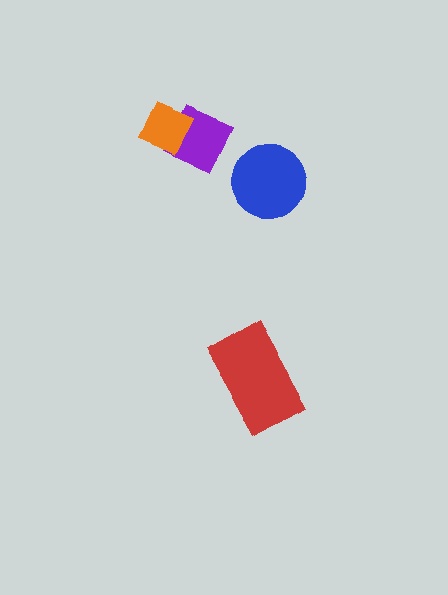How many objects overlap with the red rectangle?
0 objects overlap with the red rectangle.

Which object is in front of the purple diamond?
The orange diamond is in front of the purple diamond.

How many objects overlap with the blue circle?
0 objects overlap with the blue circle.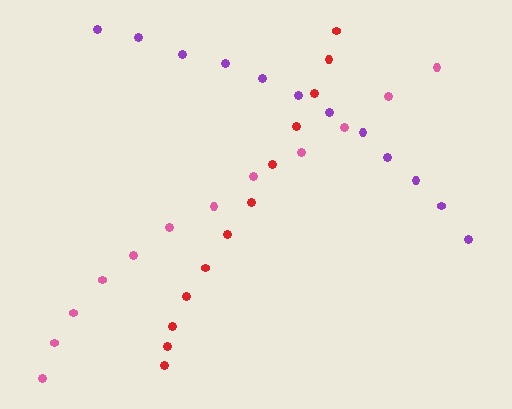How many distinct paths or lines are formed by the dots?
There are 3 distinct paths.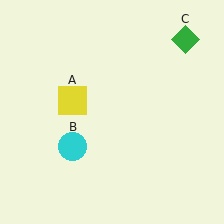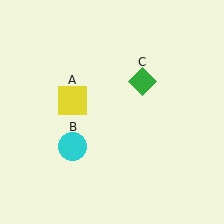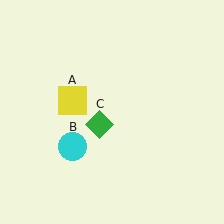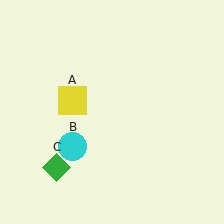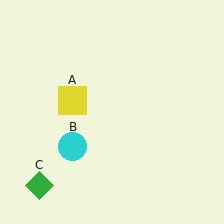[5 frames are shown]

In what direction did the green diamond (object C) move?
The green diamond (object C) moved down and to the left.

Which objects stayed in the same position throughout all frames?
Yellow square (object A) and cyan circle (object B) remained stationary.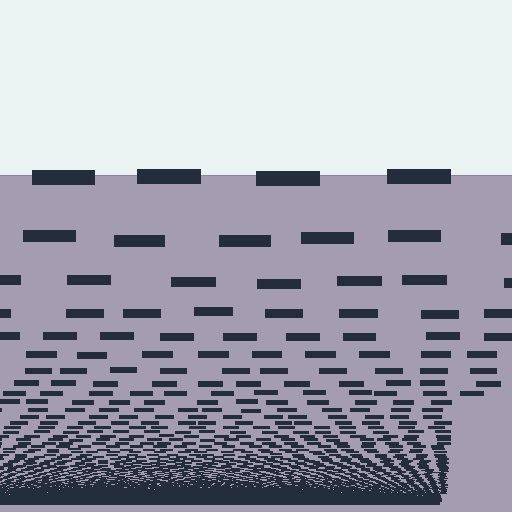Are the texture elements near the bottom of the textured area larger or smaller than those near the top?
Smaller. The gradient is inverted — elements near the bottom are smaller and denser.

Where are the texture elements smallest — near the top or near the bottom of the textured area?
Near the bottom.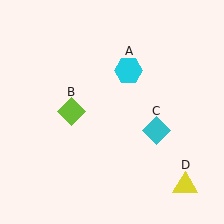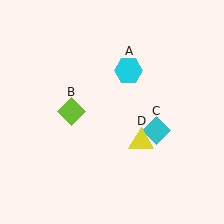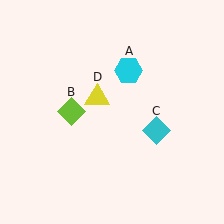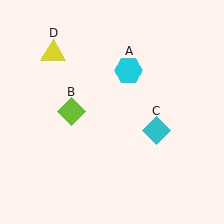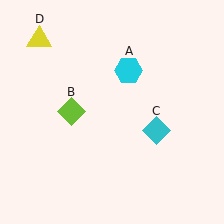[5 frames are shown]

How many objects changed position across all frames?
1 object changed position: yellow triangle (object D).